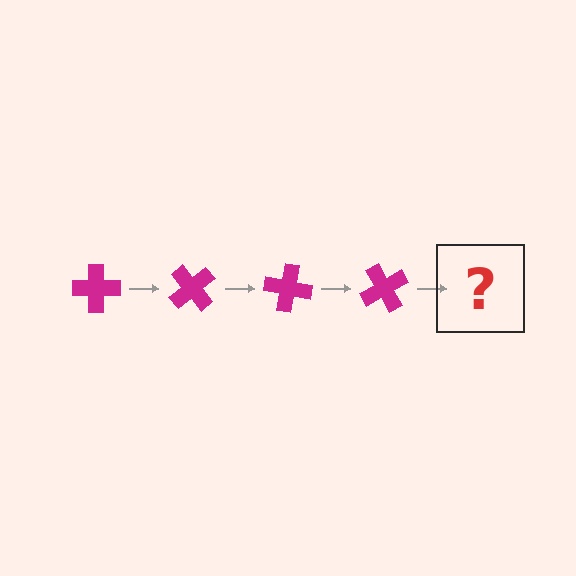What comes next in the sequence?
The next element should be a magenta cross rotated 200 degrees.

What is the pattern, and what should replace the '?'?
The pattern is that the cross rotates 50 degrees each step. The '?' should be a magenta cross rotated 200 degrees.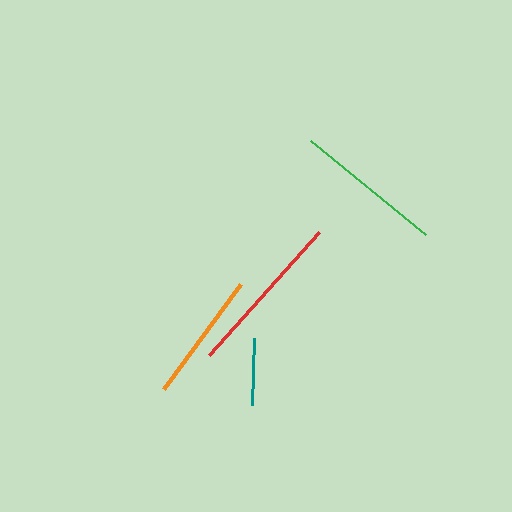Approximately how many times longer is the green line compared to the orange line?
The green line is approximately 1.1 times the length of the orange line.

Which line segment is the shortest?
The teal line is the shortest at approximately 66 pixels.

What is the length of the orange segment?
The orange segment is approximately 130 pixels long.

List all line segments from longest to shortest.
From longest to shortest: red, green, orange, teal.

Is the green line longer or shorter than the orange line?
The green line is longer than the orange line.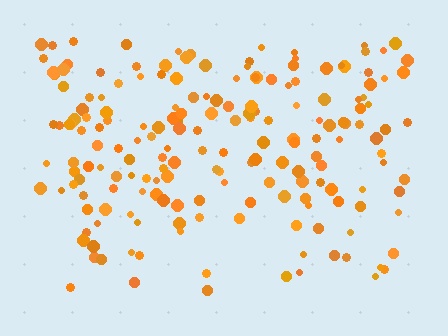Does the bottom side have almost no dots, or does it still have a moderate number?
Still a moderate number, just noticeably fewer than the top.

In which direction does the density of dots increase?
From bottom to top, with the top side densest.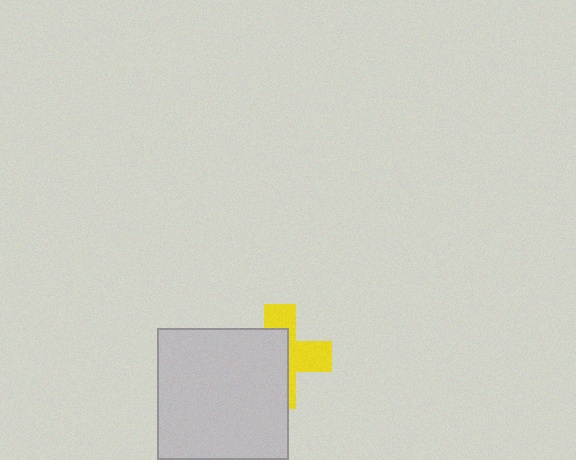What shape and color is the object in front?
The object in front is a light gray square.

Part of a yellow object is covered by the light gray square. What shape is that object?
It is a cross.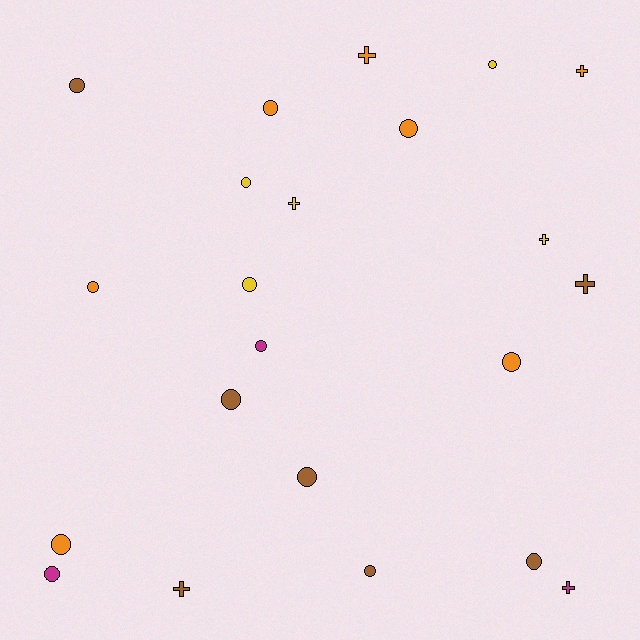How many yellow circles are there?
There are 3 yellow circles.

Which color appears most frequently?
Brown, with 7 objects.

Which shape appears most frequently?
Circle, with 15 objects.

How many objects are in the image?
There are 22 objects.